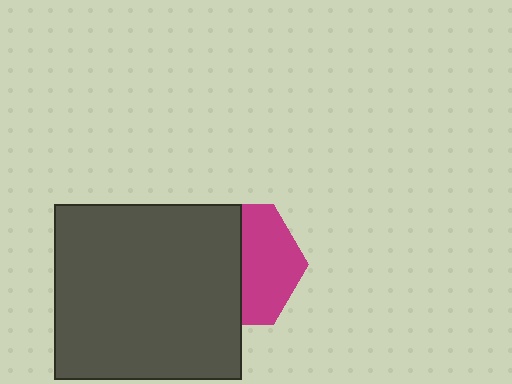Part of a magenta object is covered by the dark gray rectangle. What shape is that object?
It is a hexagon.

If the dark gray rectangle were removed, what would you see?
You would see the complete magenta hexagon.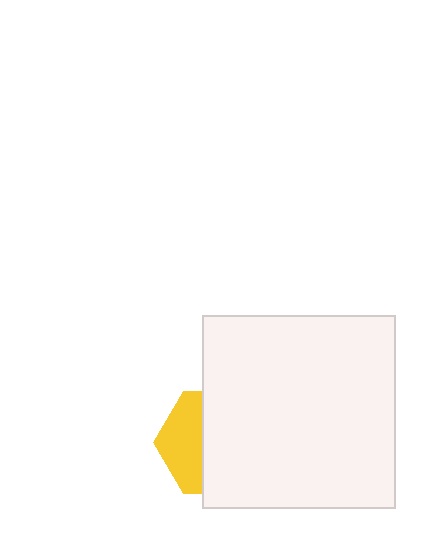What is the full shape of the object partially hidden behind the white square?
The partially hidden object is a yellow hexagon.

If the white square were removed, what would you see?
You would see the complete yellow hexagon.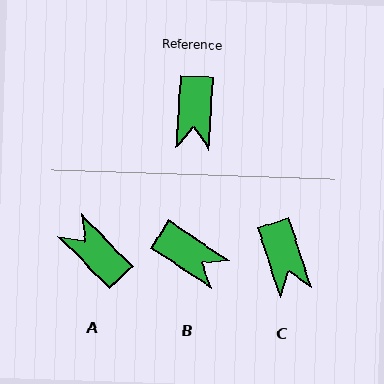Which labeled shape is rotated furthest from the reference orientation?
A, about 132 degrees away.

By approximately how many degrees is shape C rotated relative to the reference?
Approximately 22 degrees counter-clockwise.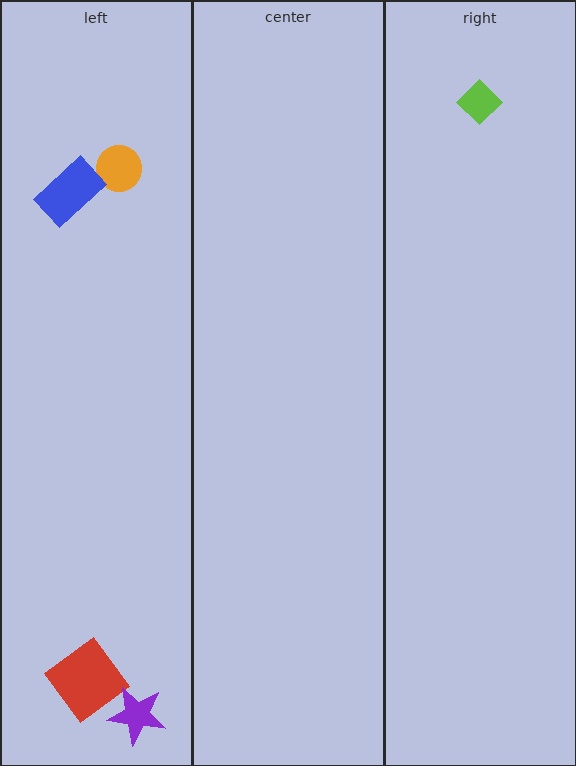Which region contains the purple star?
The left region.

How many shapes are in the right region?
1.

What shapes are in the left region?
The orange circle, the blue rectangle, the red diamond, the purple star.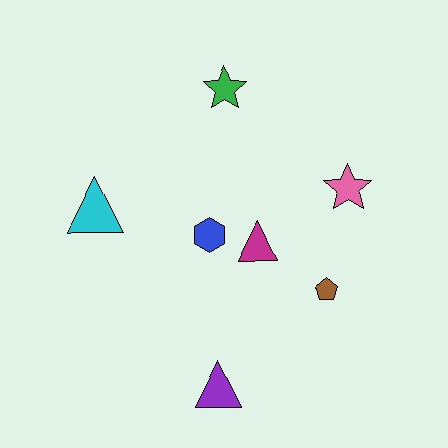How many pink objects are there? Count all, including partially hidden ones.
There is 1 pink object.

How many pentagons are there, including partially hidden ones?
There is 1 pentagon.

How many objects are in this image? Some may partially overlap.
There are 7 objects.